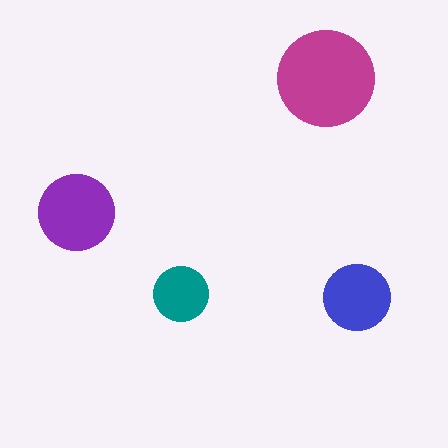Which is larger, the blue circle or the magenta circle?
The magenta one.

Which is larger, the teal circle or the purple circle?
The purple one.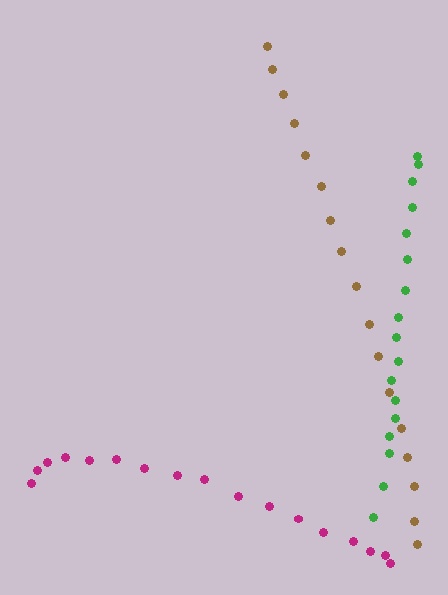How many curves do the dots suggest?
There are 3 distinct paths.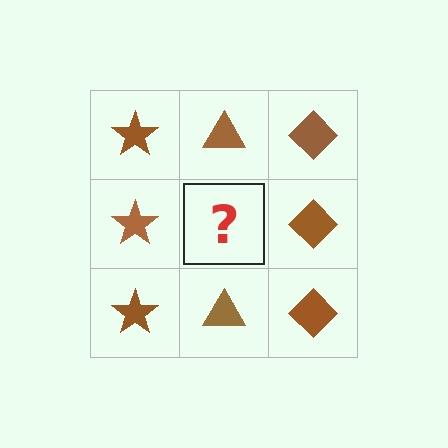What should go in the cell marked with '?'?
The missing cell should contain a brown triangle.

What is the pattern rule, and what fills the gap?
The rule is that each column has a consistent shape. The gap should be filled with a brown triangle.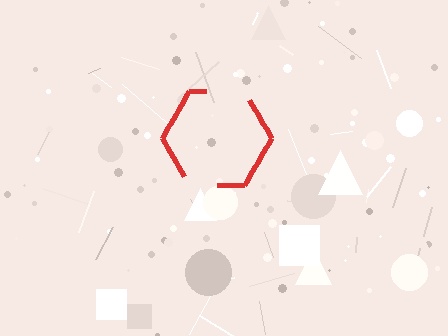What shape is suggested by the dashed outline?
The dashed outline suggests a hexagon.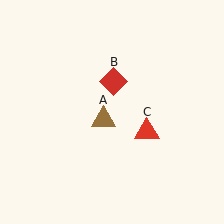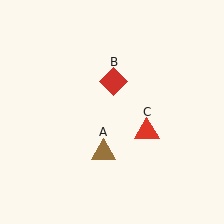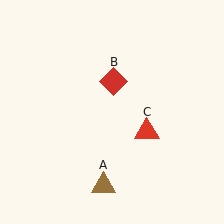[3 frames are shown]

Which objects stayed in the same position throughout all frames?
Red diamond (object B) and red triangle (object C) remained stationary.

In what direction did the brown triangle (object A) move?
The brown triangle (object A) moved down.